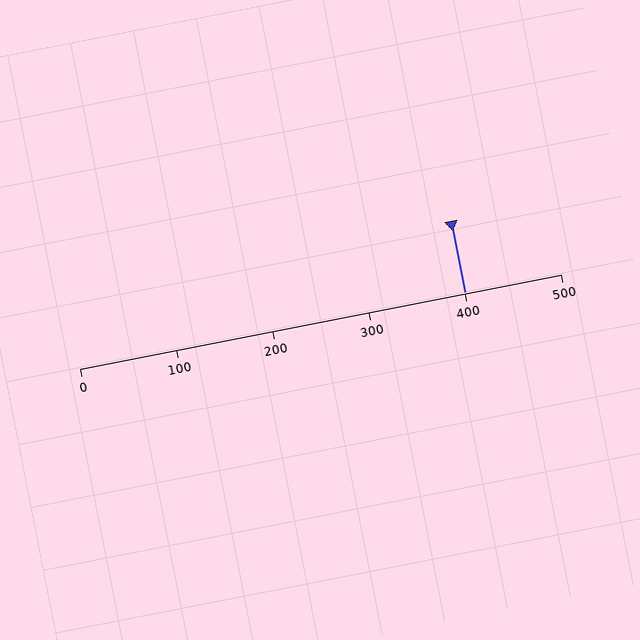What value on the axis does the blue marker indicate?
The marker indicates approximately 400.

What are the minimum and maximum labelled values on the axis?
The axis runs from 0 to 500.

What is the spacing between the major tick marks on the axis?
The major ticks are spaced 100 apart.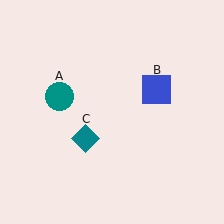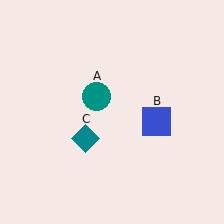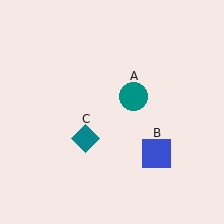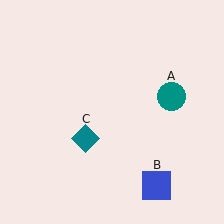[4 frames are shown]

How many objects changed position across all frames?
2 objects changed position: teal circle (object A), blue square (object B).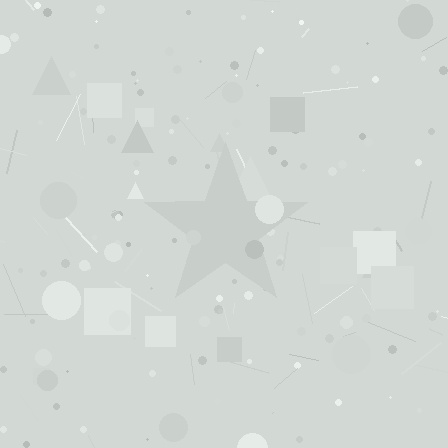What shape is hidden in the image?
A star is hidden in the image.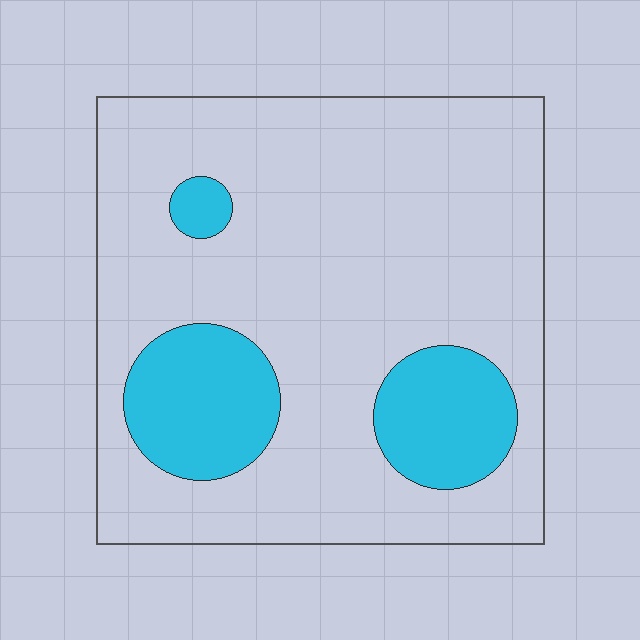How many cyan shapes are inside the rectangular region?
3.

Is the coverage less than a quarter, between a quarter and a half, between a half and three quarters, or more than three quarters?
Less than a quarter.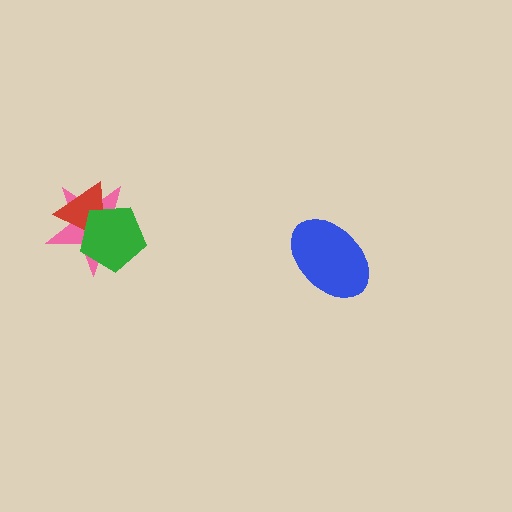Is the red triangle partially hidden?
Yes, it is partially covered by another shape.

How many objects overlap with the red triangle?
2 objects overlap with the red triangle.